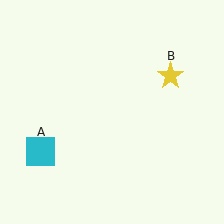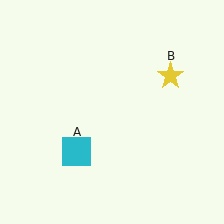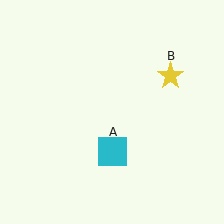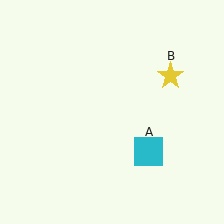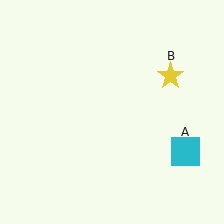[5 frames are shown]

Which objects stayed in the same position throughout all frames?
Yellow star (object B) remained stationary.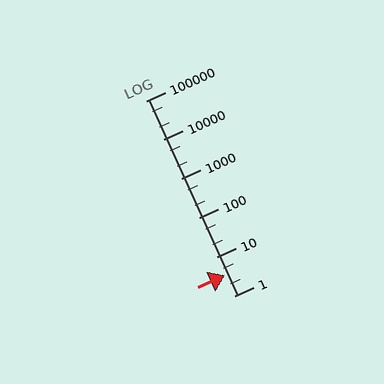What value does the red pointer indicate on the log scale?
The pointer indicates approximately 3.3.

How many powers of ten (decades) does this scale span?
The scale spans 5 decades, from 1 to 100000.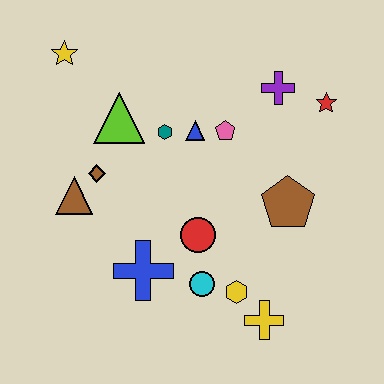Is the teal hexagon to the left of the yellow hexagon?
Yes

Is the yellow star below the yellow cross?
No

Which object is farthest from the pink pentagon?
The yellow cross is farthest from the pink pentagon.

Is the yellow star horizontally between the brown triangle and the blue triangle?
No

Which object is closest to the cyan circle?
The yellow hexagon is closest to the cyan circle.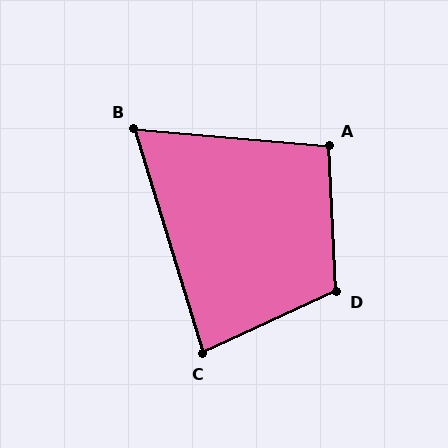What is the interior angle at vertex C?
Approximately 82 degrees (acute).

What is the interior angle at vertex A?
Approximately 98 degrees (obtuse).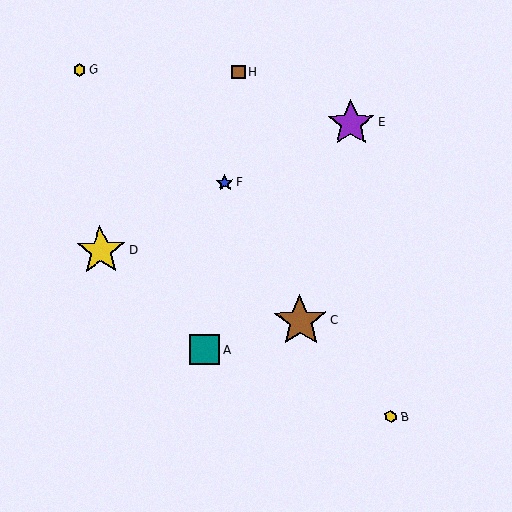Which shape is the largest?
The brown star (labeled C) is the largest.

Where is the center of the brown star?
The center of the brown star is at (300, 321).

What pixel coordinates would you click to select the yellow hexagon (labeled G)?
Click at (79, 70) to select the yellow hexagon G.